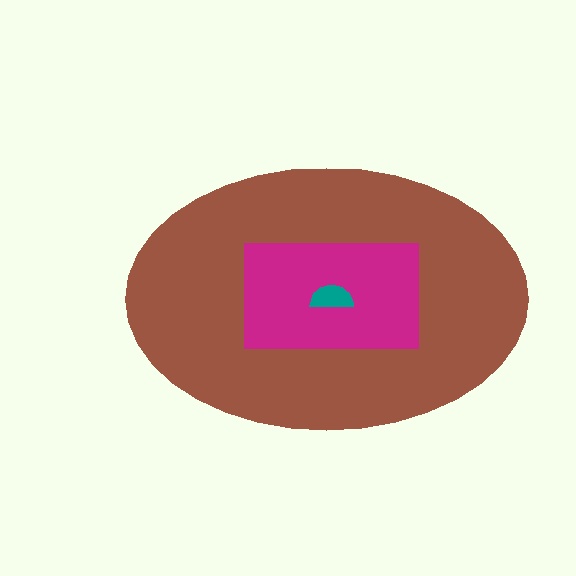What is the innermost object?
The teal semicircle.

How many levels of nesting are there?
3.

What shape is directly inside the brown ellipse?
The magenta rectangle.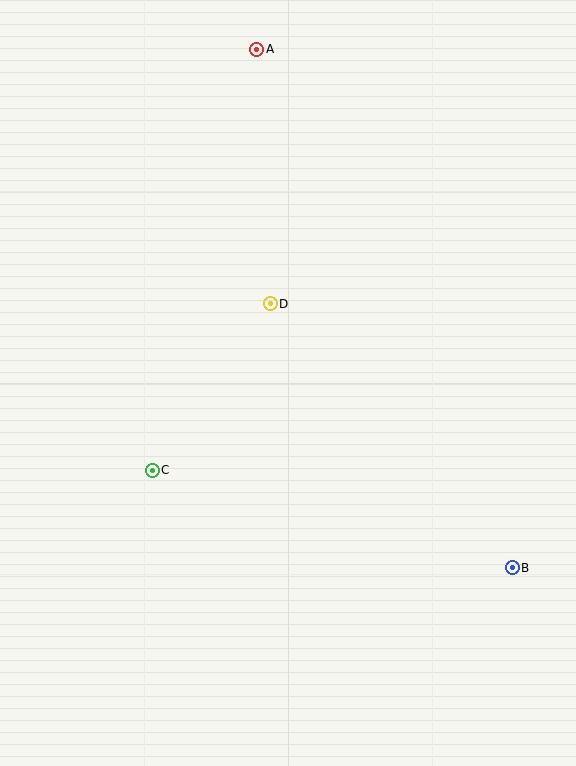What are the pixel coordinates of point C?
Point C is at (152, 470).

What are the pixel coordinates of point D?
Point D is at (270, 304).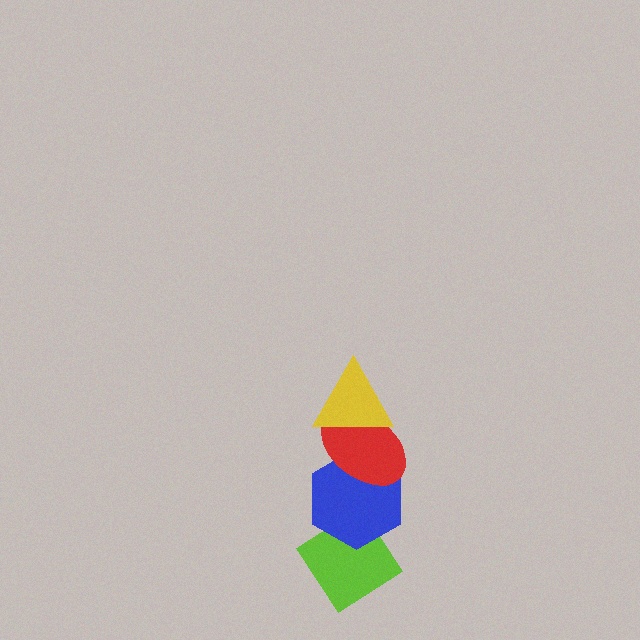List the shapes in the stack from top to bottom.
From top to bottom: the yellow triangle, the red ellipse, the blue hexagon, the lime diamond.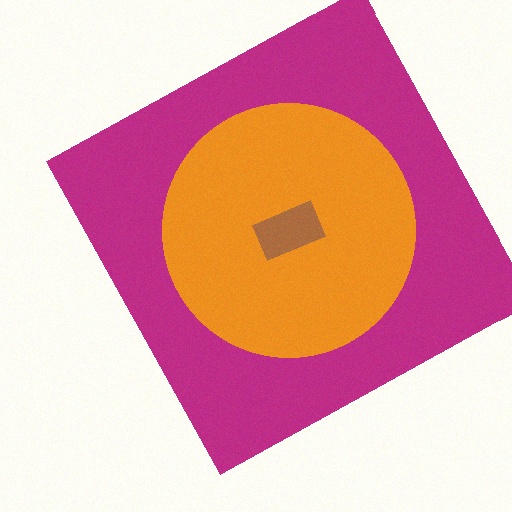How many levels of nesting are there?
3.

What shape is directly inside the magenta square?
The orange circle.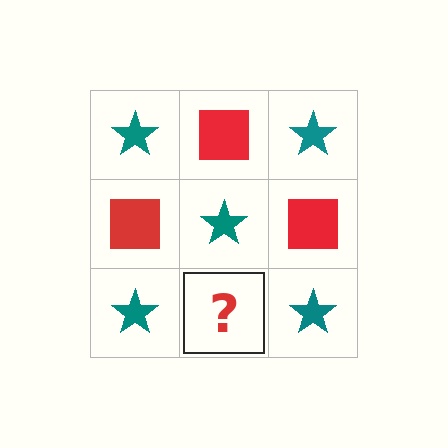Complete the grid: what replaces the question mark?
The question mark should be replaced with a red square.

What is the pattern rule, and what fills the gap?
The rule is that it alternates teal star and red square in a checkerboard pattern. The gap should be filled with a red square.